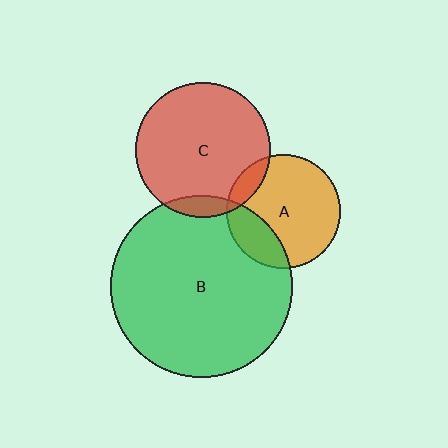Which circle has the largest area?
Circle B (green).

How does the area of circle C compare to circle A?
Approximately 1.4 times.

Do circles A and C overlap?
Yes.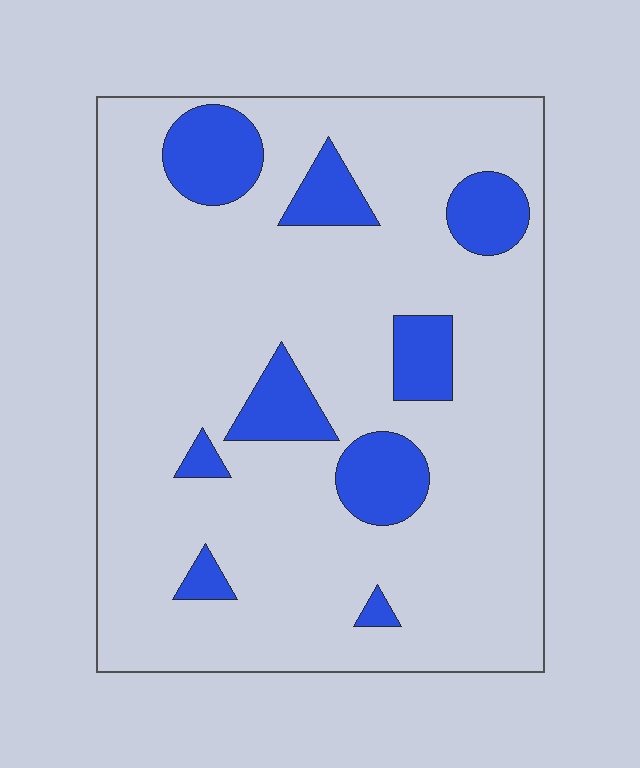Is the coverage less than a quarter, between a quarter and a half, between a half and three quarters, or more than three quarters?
Less than a quarter.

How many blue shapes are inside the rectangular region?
9.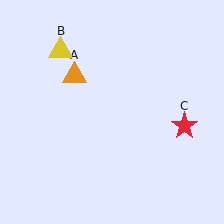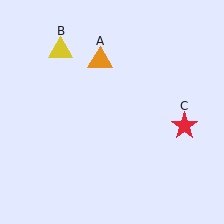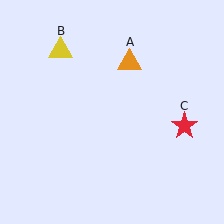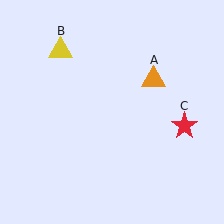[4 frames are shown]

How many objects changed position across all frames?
1 object changed position: orange triangle (object A).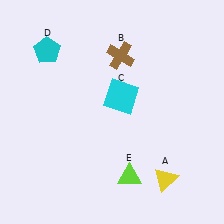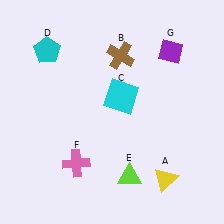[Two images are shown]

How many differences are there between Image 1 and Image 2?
There are 2 differences between the two images.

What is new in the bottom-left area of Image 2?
A pink cross (F) was added in the bottom-left area of Image 2.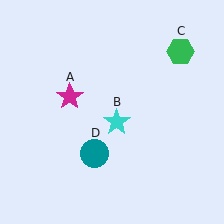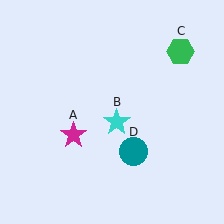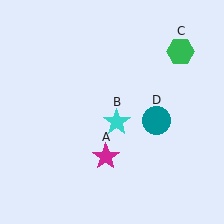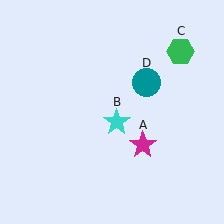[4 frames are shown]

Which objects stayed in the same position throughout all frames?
Cyan star (object B) and green hexagon (object C) remained stationary.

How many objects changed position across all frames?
2 objects changed position: magenta star (object A), teal circle (object D).